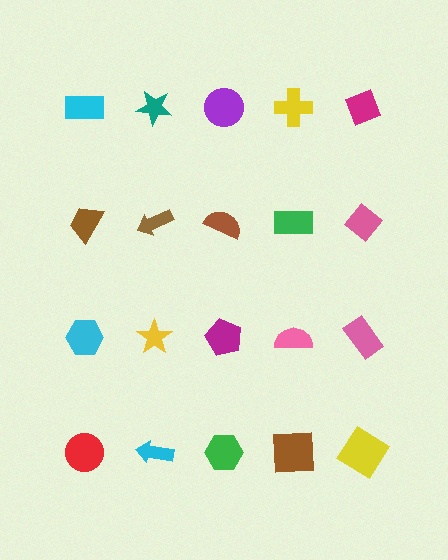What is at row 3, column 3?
A magenta pentagon.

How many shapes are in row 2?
5 shapes.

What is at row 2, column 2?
A brown arrow.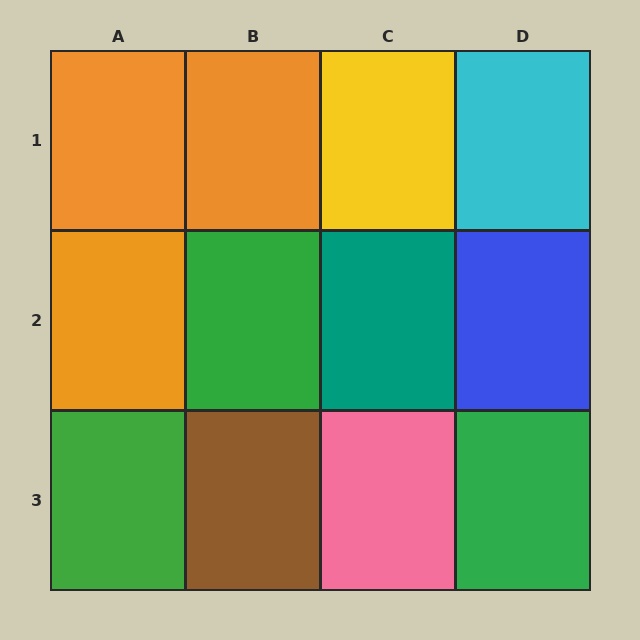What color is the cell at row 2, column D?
Blue.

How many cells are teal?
1 cell is teal.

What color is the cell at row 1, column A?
Orange.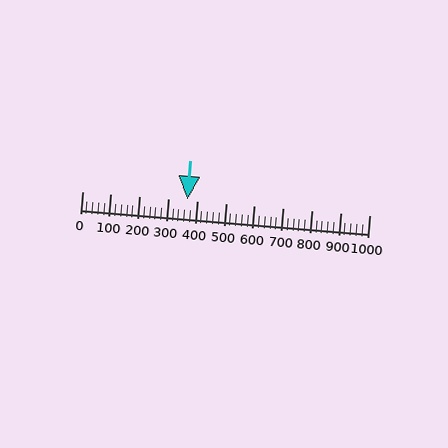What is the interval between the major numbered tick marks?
The major tick marks are spaced 100 units apart.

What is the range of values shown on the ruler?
The ruler shows values from 0 to 1000.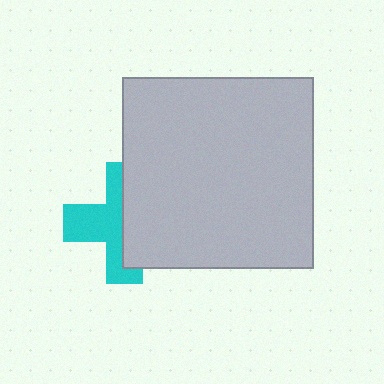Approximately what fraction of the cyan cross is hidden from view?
Roughly 51% of the cyan cross is hidden behind the light gray square.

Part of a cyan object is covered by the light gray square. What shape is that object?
It is a cross.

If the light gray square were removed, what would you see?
You would see the complete cyan cross.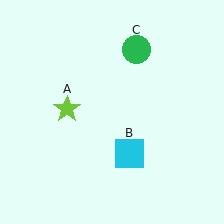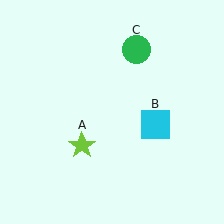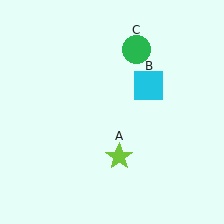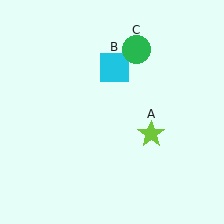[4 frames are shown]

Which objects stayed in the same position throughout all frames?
Green circle (object C) remained stationary.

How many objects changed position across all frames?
2 objects changed position: lime star (object A), cyan square (object B).